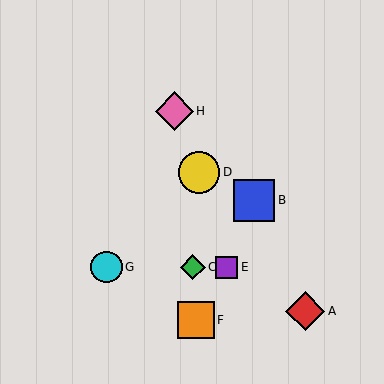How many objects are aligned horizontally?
3 objects (C, E, G) are aligned horizontally.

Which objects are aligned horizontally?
Objects C, E, G are aligned horizontally.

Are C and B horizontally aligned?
No, C is at y≈267 and B is at y≈200.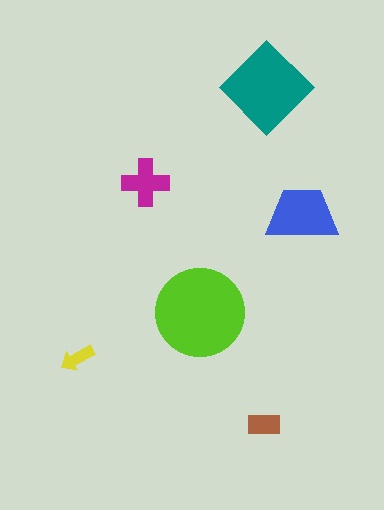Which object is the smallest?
The yellow arrow.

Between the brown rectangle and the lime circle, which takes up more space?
The lime circle.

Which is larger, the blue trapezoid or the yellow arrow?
The blue trapezoid.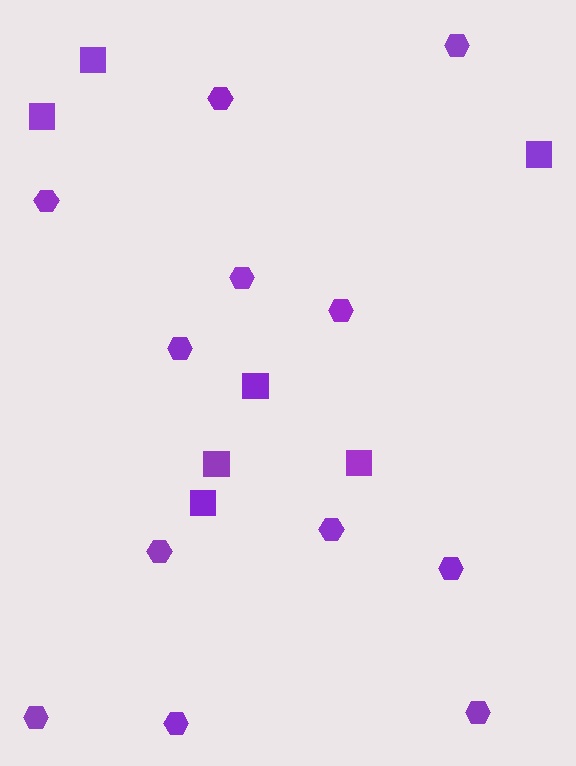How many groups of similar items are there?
There are 2 groups: one group of hexagons (12) and one group of squares (7).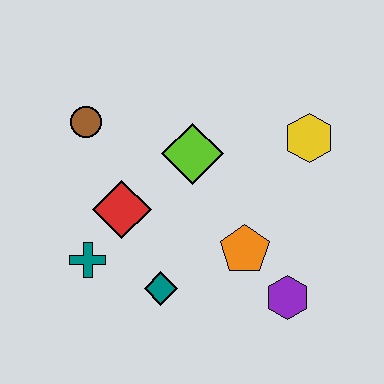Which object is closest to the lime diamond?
The red diamond is closest to the lime diamond.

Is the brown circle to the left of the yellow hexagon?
Yes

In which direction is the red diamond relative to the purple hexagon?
The red diamond is to the left of the purple hexagon.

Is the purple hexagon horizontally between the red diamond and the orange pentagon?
No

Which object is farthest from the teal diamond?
The yellow hexagon is farthest from the teal diamond.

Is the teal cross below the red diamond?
Yes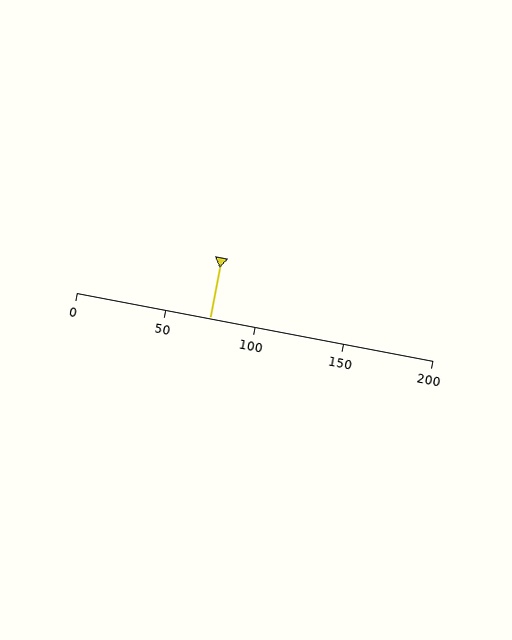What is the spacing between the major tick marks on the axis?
The major ticks are spaced 50 apart.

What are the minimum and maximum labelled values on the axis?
The axis runs from 0 to 200.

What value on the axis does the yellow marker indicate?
The marker indicates approximately 75.